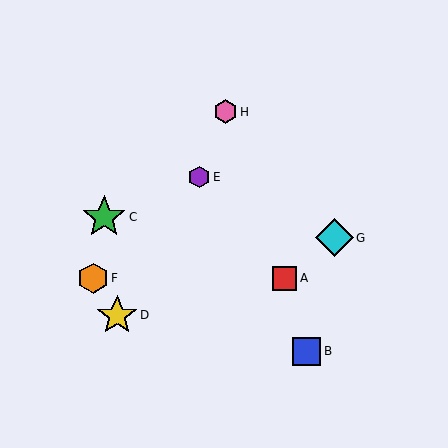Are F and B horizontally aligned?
No, F is at y≈278 and B is at y≈351.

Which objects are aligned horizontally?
Objects A, F are aligned horizontally.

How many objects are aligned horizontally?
2 objects (A, F) are aligned horizontally.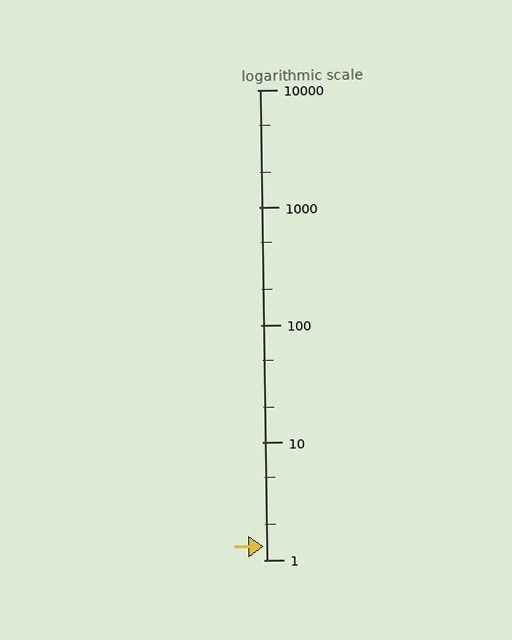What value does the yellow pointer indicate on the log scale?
The pointer indicates approximately 1.3.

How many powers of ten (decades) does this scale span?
The scale spans 4 decades, from 1 to 10000.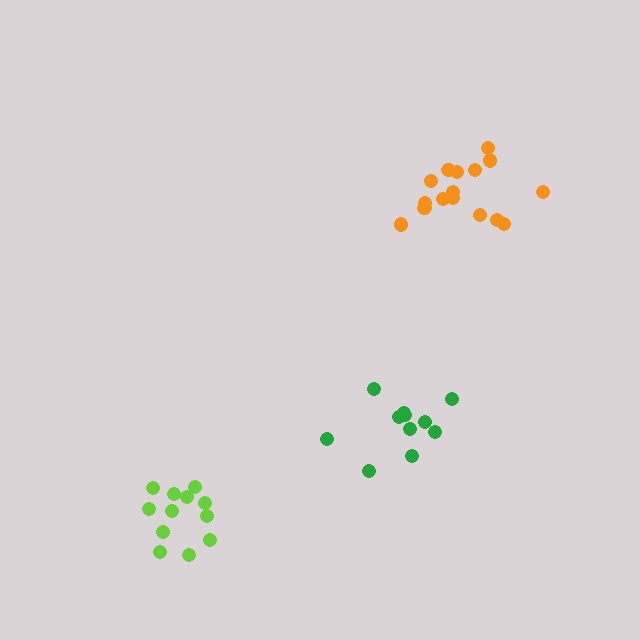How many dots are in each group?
Group 1: 11 dots, Group 2: 12 dots, Group 3: 16 dots (39 total).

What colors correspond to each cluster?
The clusters are colored: green, lime, orange.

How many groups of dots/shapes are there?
There are 3 groups.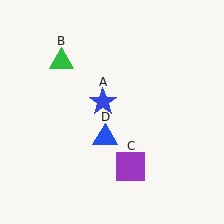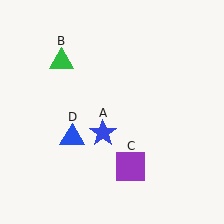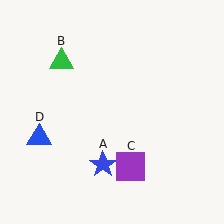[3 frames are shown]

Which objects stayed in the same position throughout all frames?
Green triangle (object B) and purple square (object C) remained stationary.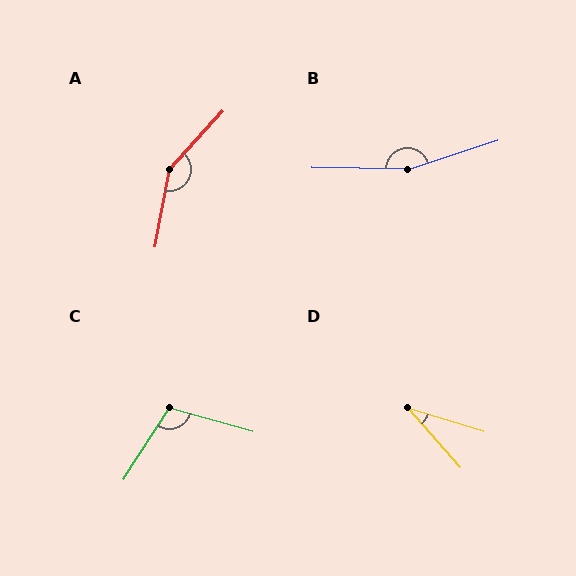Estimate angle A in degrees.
Approximately 148 degrees.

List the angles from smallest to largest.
D (32°), C (107°), A (148°), B (161°).